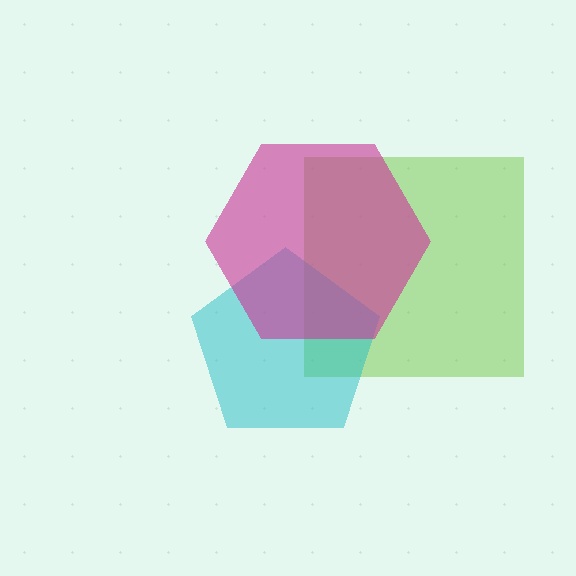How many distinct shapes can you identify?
There are 3 distinct shapes: a lime square, a cyan pentagon, a magenta hexagon.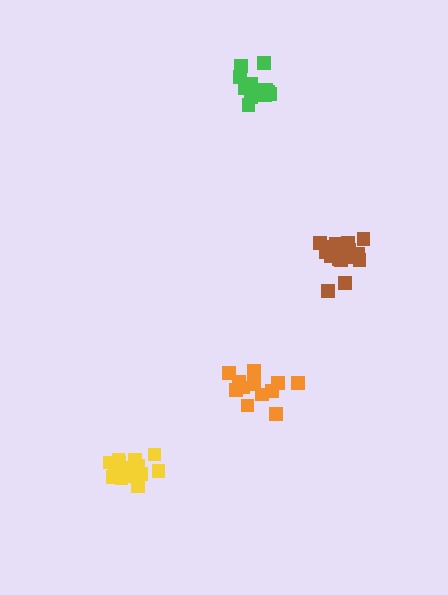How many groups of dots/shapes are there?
There are 4 groups.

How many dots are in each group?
Group 1: 17 dots, Group 2: 13 dots, Group 3: 17 dots, Group 4: 16 dots (63 total).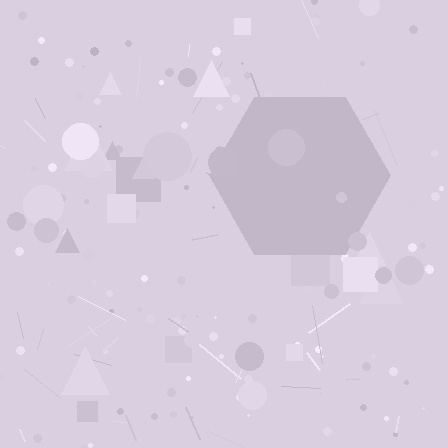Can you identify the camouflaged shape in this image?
The camouflaged shape is a hexagon.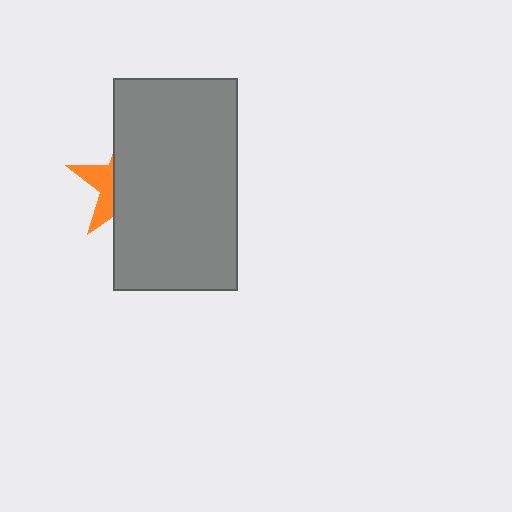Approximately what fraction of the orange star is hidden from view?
Roughly 68% of the orange star is hidden behind the gray rectangle.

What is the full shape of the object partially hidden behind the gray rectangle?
The partially hidden object is an orange star.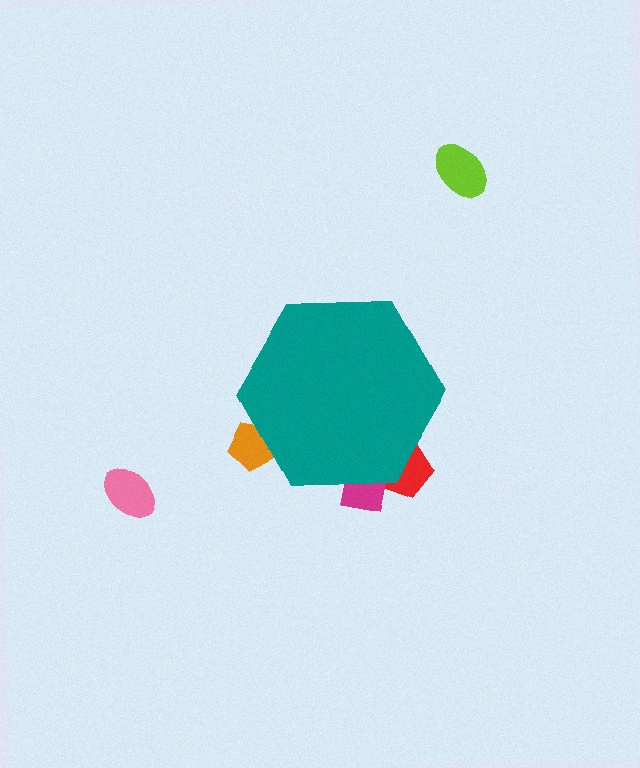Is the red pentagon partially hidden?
Yes, the red pentagon is partially hidden behind the teal hexagon.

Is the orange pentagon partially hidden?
Yes, the orange pentagon is partially hidden behind the teal hexagon.